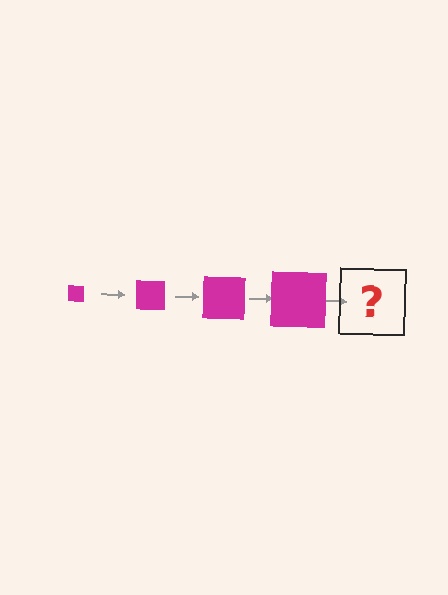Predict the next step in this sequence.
The next step is a magenta square, larger than the previous one.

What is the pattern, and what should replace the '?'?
The pattern is that the square gets progressively larger each step. The '?' should be a magenta square, larger than the previous one.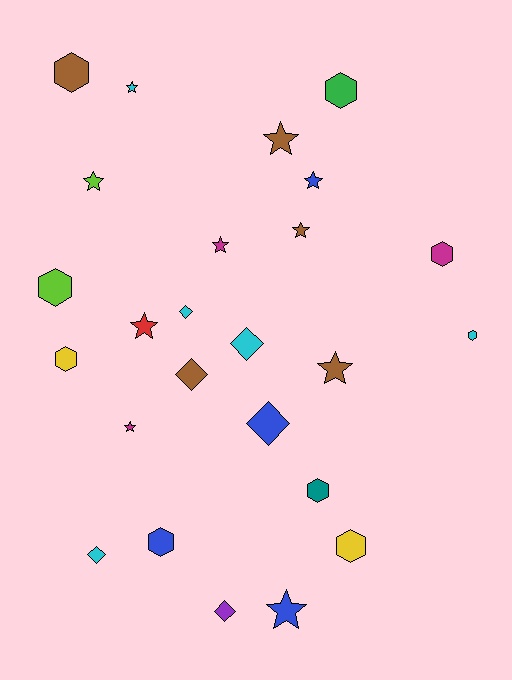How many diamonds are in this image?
There are 6 diamonds.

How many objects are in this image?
There are 25 objects.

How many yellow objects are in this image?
There are 2 yellow objects.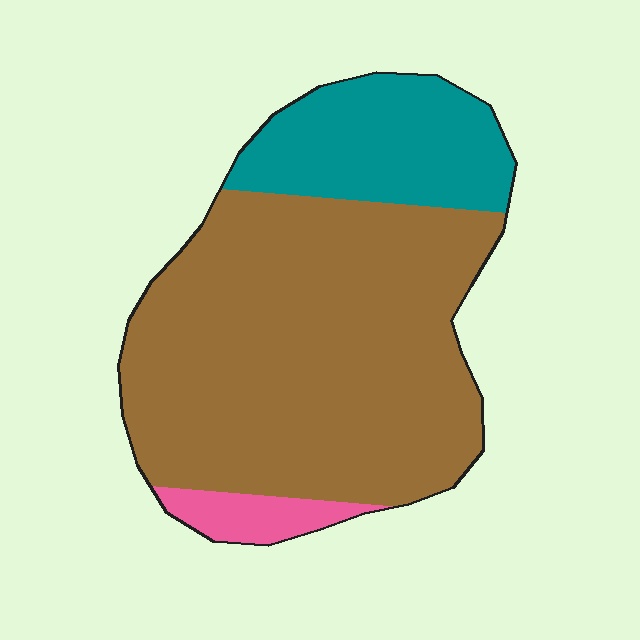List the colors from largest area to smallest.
From largest to smallest: brown, teal, pink.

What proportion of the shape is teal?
Teal covers around 20% of the shape.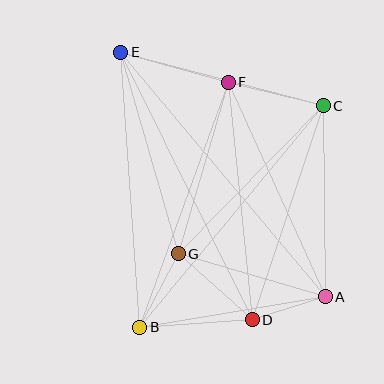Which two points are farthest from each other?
Points A and E are farthest from each other.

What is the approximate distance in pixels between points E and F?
The distance between E and F is approximately 111 pixels.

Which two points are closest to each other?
Points A and D are closest to each other.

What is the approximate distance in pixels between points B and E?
The distance between B and E is approximately 276 pixels.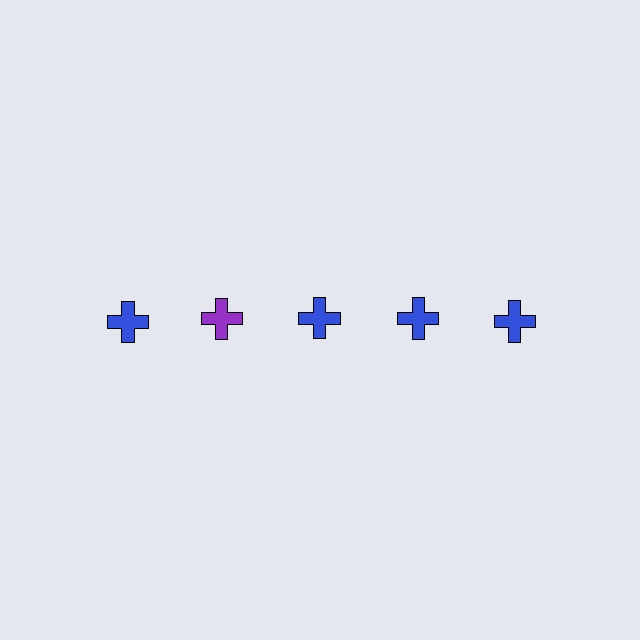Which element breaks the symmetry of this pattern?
The purple cross in the top row, second from left column breaks the symmetry. All other shapes are blue crosses.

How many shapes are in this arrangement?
There are 5 shapes arranged in a grid pattern.